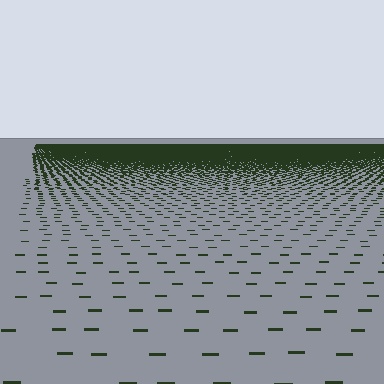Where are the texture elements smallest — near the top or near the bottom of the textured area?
Near the top.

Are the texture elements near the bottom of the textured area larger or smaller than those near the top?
Larger. Near the bottom, elements are closer to the viewer and appear at a bigger on-screen size.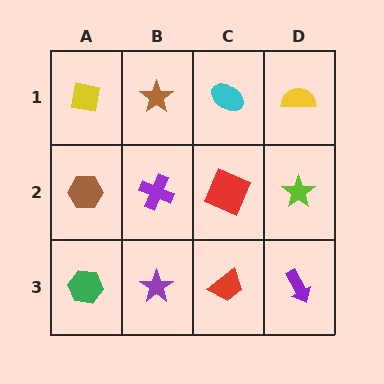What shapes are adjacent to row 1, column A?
A brown hexagon (row 2, column A), a brown star (row 1, column B).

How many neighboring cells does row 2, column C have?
4.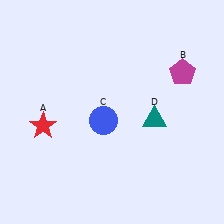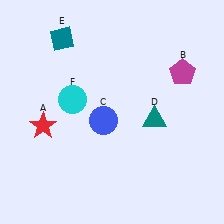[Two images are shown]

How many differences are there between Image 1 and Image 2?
There are 2 differences between the two images.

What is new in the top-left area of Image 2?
A cyan circle (F) was added in the top-left area of Image 2.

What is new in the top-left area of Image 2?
A teal diamond (E) was added in the top-left area of Image 2.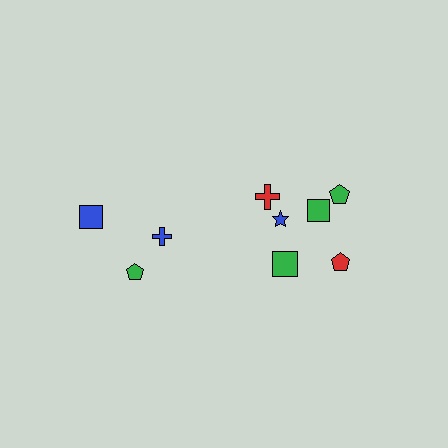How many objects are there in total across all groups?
There are 9 objects.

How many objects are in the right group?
There are 6 objects.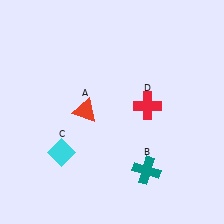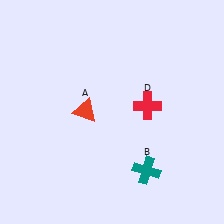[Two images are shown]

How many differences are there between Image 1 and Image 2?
There is 1 difference between the two images.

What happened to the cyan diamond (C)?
The cyan diamond (C) was removed in Image 2. It was in the bottom-left area of Image 1.